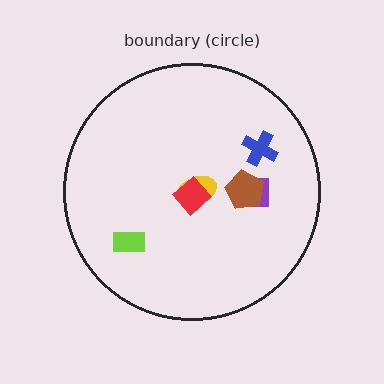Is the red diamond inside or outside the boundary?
Inside.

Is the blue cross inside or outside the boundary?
Inside.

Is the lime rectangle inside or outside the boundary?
Inside.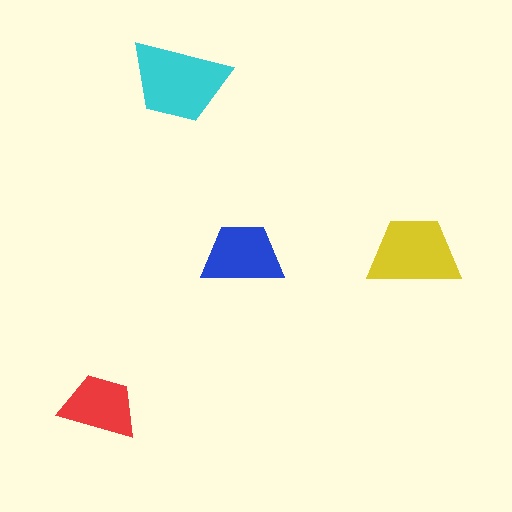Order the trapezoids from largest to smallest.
the cyan one, the yellow one, the blue one, the red one.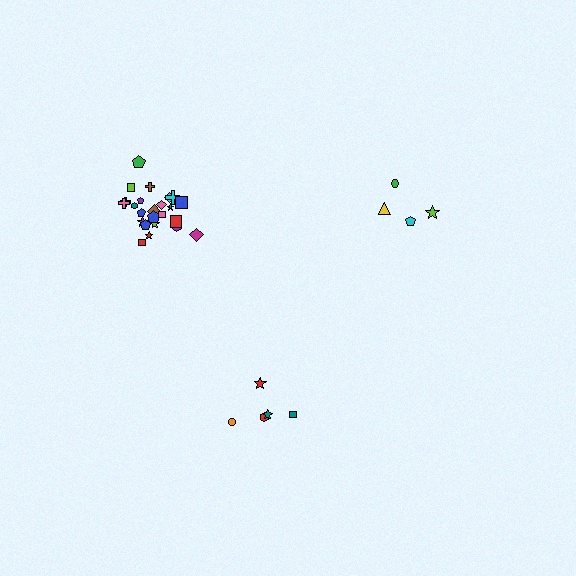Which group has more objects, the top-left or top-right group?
The top-left group.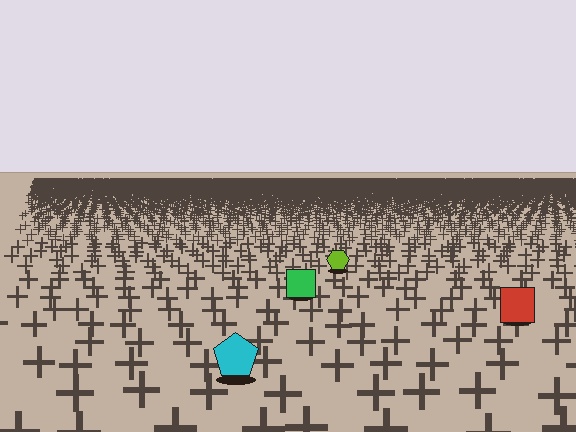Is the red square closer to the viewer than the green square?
Yes. The red square is closer — you can tell from the texture gradient: the ground texture is coarser near it.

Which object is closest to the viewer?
The cyan pentagon is closest. The texture marks near it are larger and more spread out.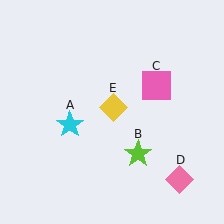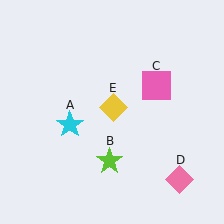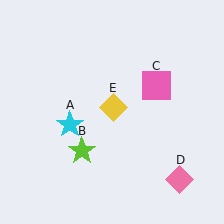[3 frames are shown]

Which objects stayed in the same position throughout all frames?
Cyan star (object A) and pink square (object C) and pink diamond (object D) and yellow diamond (object E) remained stationary.